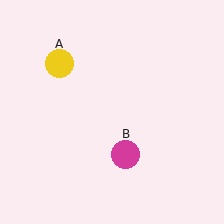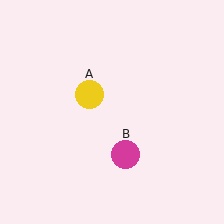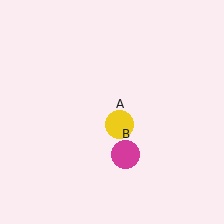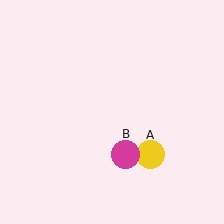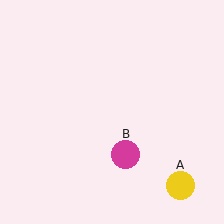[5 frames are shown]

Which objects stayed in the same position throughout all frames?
Magenta circle (object B) remained stationary.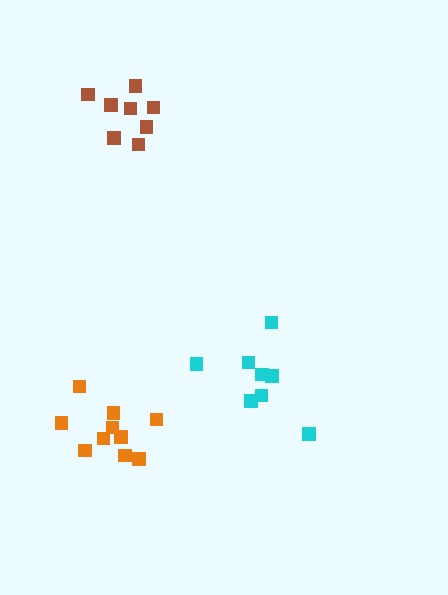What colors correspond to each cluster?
The clusters are colored: brown, cyan, orange.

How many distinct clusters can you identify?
There are 3 distinct clusters.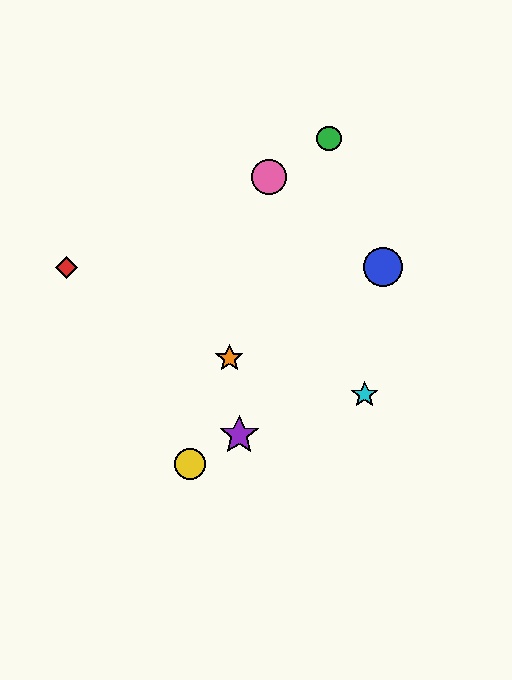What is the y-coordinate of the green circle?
The green circle is at y≈138.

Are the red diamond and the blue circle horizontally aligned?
Yes, both are at y≈267.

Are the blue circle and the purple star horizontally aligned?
No, the blue circle is at y≈267 and the purple star is at y≈435.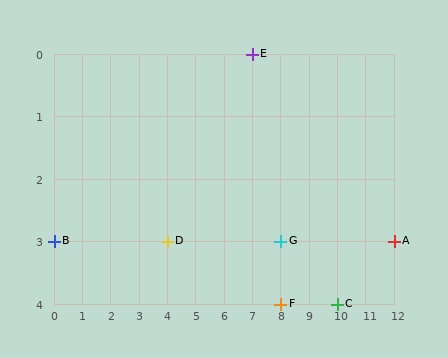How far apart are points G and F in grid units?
Points G and F are 1 row apart.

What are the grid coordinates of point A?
Point A is at grid coordinates (12, 3).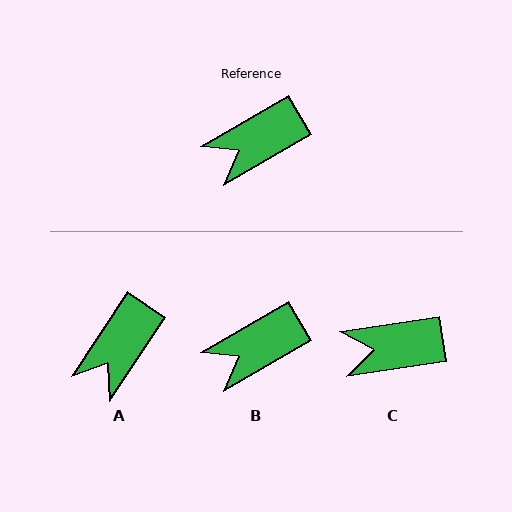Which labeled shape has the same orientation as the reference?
B.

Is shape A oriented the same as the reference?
No, it is off by about 26 degrees.